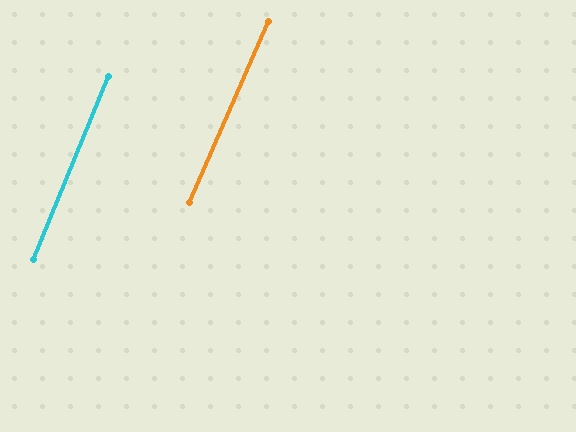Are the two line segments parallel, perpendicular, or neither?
Parallel — their directions differ by only 1.2°.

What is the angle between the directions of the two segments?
Approximately 1 degree.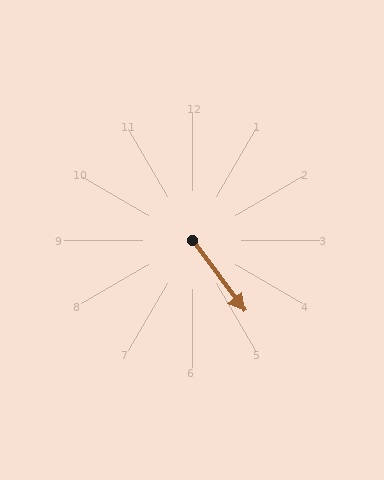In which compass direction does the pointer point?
Southeast.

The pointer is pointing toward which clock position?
Roughly 5 o'clock.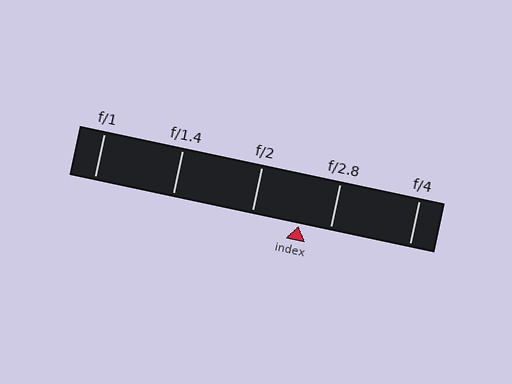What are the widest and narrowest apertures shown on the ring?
The widest aperture shown is f/1 and the narrowest is f/4.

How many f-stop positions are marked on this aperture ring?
There are 5 f-stop positions marked.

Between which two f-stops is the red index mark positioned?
The index mark is between f/2 and f/2.8.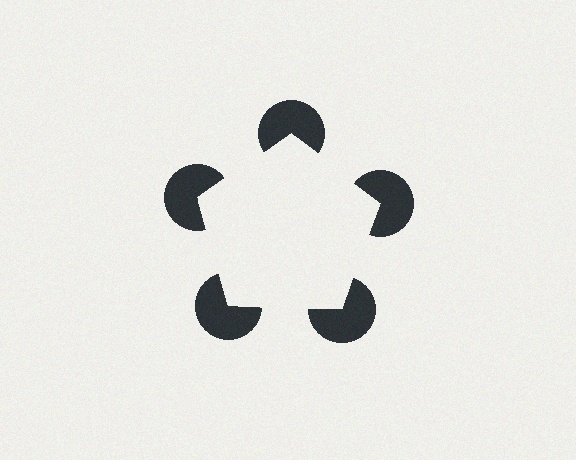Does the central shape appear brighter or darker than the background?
It typically appears slightly brighter than the background, even though no actual brightness change is drawn.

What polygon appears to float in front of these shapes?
An illusory pentagon — its edges are inferred from the aligned wedge cuts in the pac-man discs, not physically drawn.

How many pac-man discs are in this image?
There are 5 — one at each vertex of the illusory pentagon.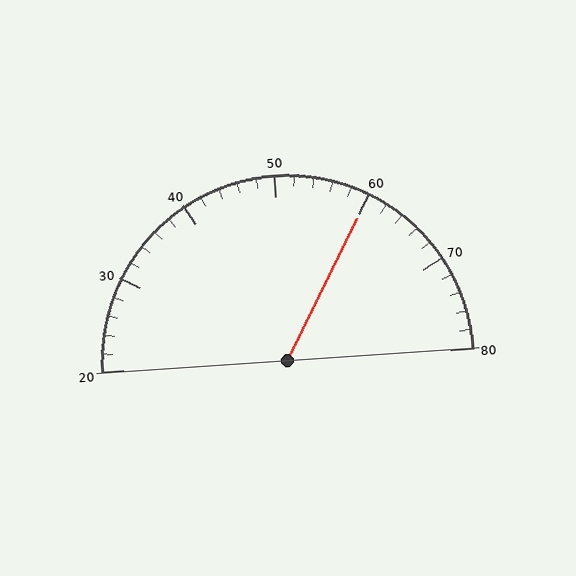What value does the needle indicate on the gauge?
The needle indicates approximately 60.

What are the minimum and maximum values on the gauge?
The gauge ranges from 20 to 80.